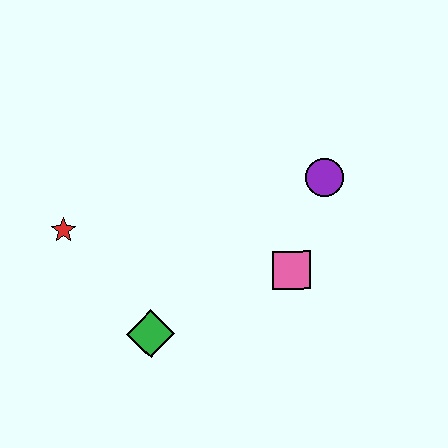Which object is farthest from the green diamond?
The purple circle is farthest from the green diamond.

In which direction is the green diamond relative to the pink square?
The green diamond is to the left of the pink square.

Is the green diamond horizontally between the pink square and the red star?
Yes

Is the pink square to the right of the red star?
Yes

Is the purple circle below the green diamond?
No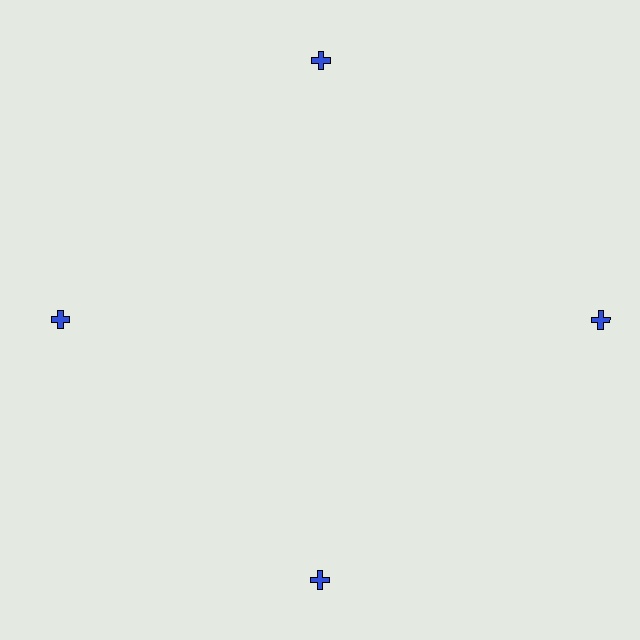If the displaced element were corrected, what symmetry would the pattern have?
It would have 4-fold rotational symmetry — the pattern would map onto itself every 90 degrees.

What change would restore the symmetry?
The symmetry would be restored by moving it inward, back onto the ring so that all 4 crosses sit at equal angles and equal distance from the center.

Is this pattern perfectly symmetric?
No. The 4 blue crosses are arranged in a ring, but one element near the 3 o'clock position is pushed outward from the center, breaking the 4-fold rotational symmetry.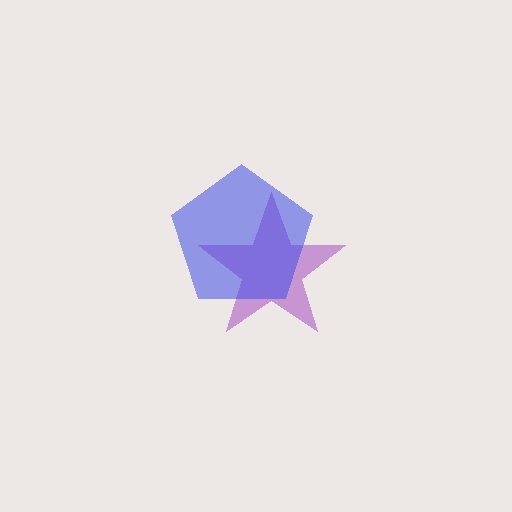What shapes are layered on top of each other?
The layered shapes are: a purple star, a blue pentagon.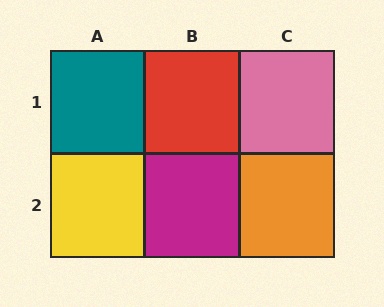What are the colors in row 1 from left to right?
Teal, red, pink.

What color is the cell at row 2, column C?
Orange.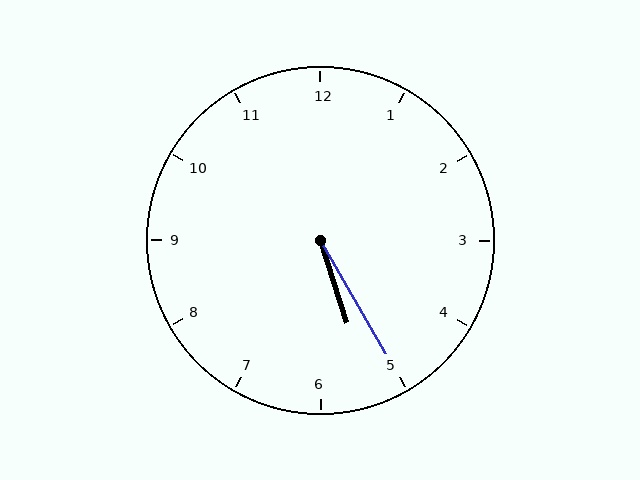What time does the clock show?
5:25.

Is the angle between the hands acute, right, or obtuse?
It is acute.